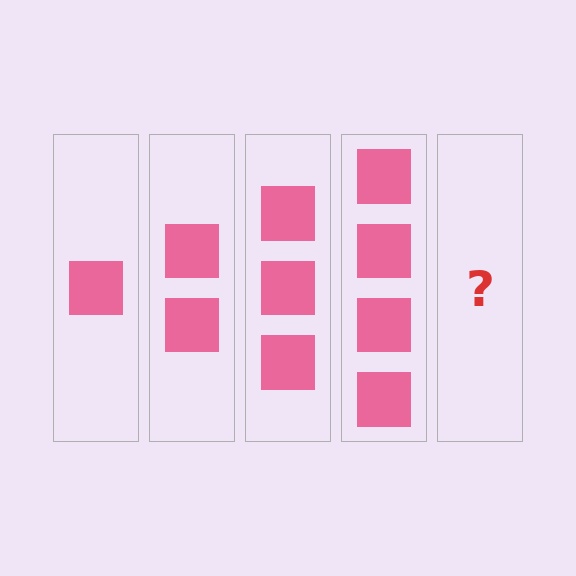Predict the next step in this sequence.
The next step is 5 squares.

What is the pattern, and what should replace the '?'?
The pattern is that each step adds one more square. The '?' should be 5 squares.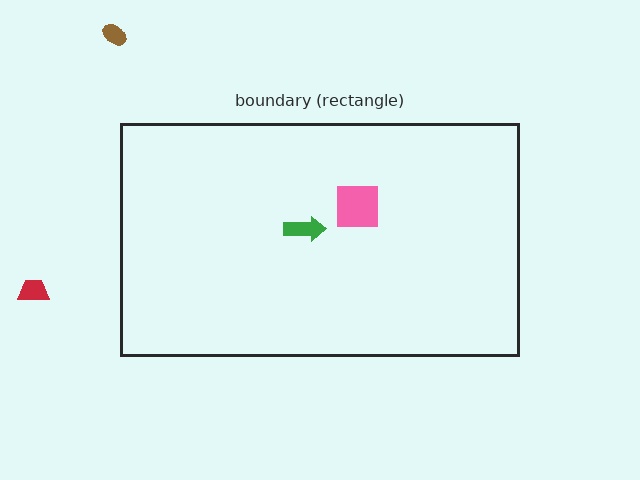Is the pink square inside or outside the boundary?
Inside.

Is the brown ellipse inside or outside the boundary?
Outside.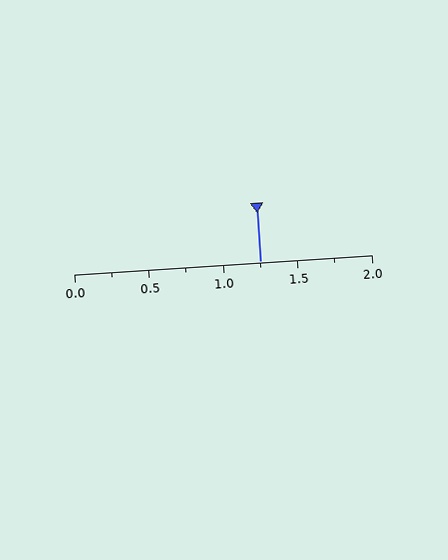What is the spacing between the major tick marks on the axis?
The major ticks are spaced 0.5 apart.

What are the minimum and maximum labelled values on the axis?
The axis runs from 0.0 to 2.0.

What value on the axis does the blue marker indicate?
The marker indicates approximately 1.25.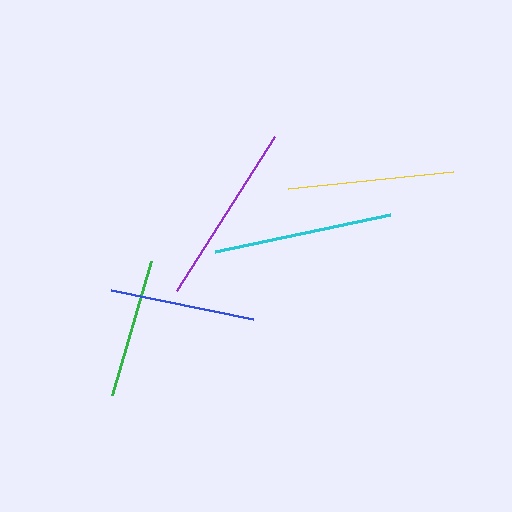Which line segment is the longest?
The purple line is the longest at approximately 182 pixels.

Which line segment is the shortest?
The green line is the shortest at approximately 139 pixels.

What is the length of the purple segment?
The purple segment is approximately 182 pixels long.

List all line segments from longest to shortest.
From longest to shortest: purple, cyan, yellow, blue, green.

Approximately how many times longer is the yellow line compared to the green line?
The yellow line is approximately 1.2 times the length of the green line.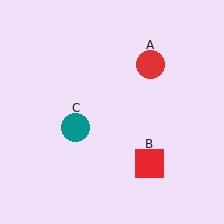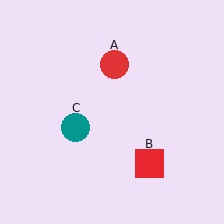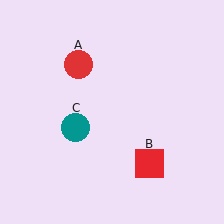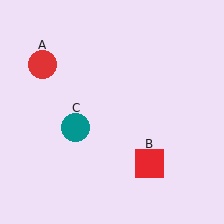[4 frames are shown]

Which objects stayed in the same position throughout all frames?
Red square (object B) and teal circle (object C) remained stationary.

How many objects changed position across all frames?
1 object changed position: red circle (object A).